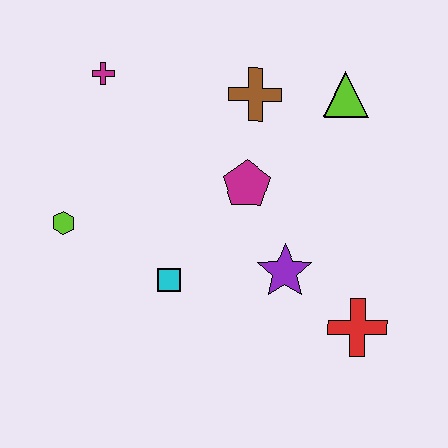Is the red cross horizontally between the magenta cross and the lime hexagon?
No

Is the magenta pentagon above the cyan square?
Yes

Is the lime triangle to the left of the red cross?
Yes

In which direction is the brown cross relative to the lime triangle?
The brown cross is to the left of the lime triangle.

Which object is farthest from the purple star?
The magenta cross is farthest from the purple star.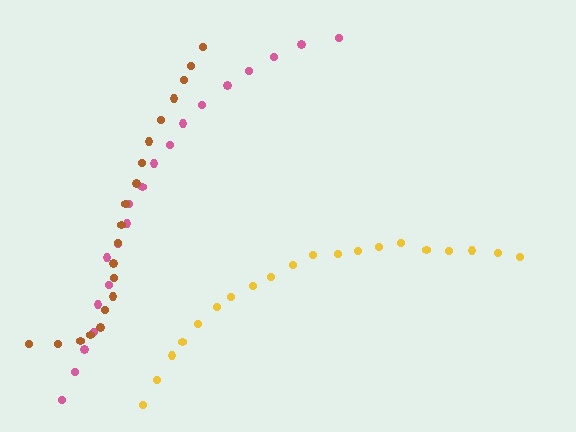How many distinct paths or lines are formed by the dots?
There are 3 distinct paths.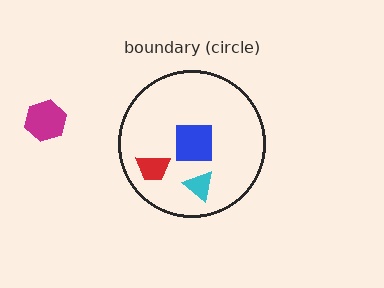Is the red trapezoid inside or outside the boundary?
Inside.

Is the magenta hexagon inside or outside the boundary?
Outside.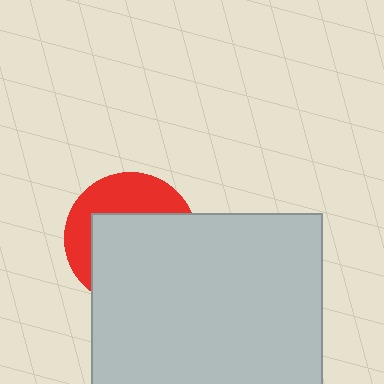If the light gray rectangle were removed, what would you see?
You would see the complete red circle.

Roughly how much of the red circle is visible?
A small part of it is visible (roughly 39%).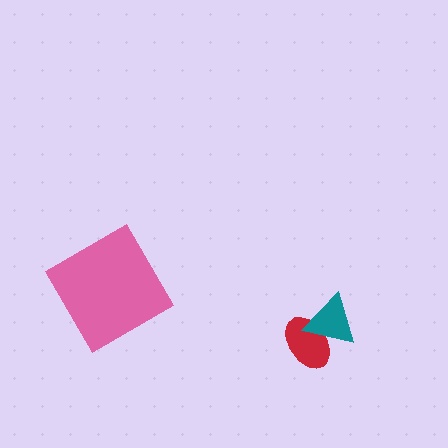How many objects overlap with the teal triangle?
1 object overlaps with the teal triangle.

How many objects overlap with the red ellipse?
1 object overlaps with the red ellipse.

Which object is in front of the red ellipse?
The teal triangle is in front of the red ellipse.